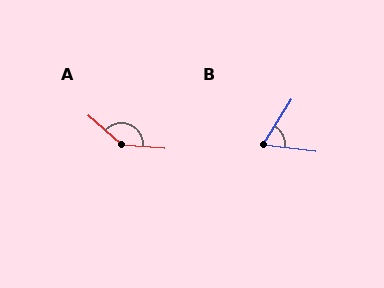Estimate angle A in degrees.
Approximately 144 degrees.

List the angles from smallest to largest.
B (65°), A (144°).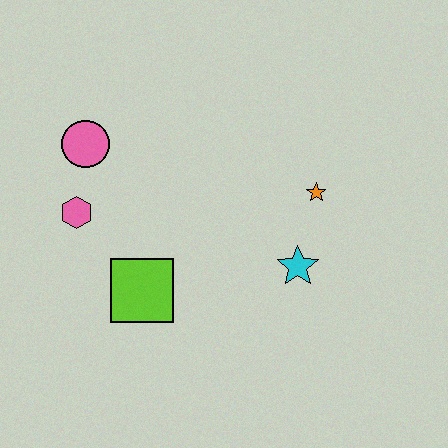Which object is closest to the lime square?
The pink hexagon is closest to the lime square.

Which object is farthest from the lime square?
The orange star is farthest from the lime square.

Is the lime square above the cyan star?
No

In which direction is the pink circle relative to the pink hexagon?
The pink circle is above the pink hexagon.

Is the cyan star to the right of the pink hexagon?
Yes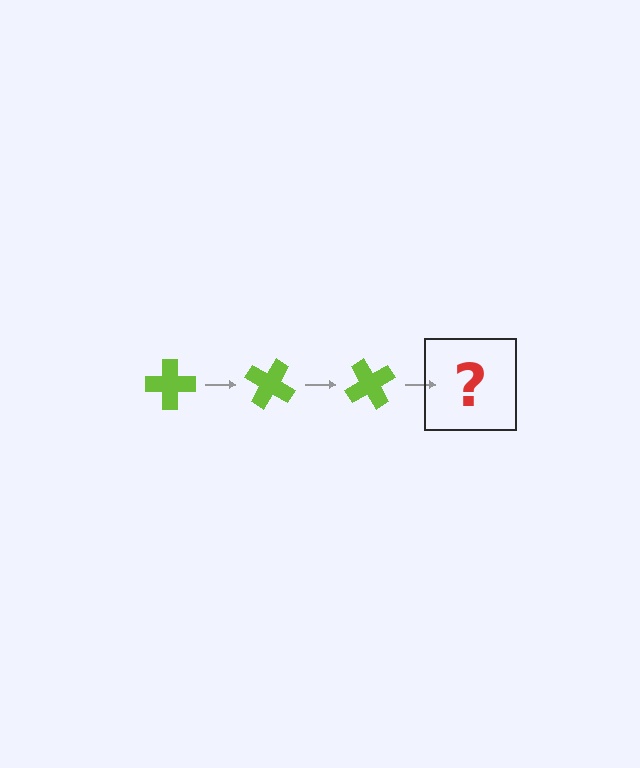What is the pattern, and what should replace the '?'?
The pattern is that the cross rotates 30 degrees each step. The '?' should be a lime cross rotated 90 degrees.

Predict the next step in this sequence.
The next step is a lime cross rotated 90 degrees.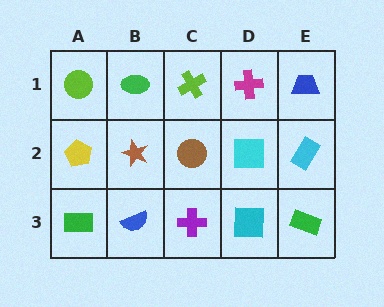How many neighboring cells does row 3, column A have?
2.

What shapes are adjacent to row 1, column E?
A cyan rectangle (row 2, column E), a magenta cross (row 1, column D).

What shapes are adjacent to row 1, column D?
A cyan square (row 2, column D), a lime cross (row 1, column C), a blue trapezoid (row 1, column E).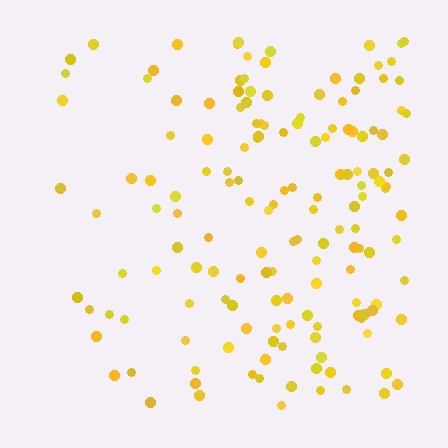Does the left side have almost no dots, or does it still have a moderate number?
Still a moderate number, just noticeably fewer than the right.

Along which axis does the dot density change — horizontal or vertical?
Horizontal.